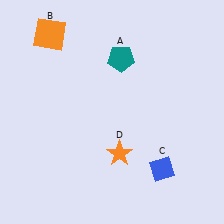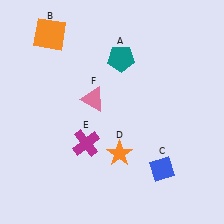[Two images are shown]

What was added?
A magenta cross (E), a pink triangle (F) were added in Image 2.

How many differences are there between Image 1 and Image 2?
There are 2 differences between the two images.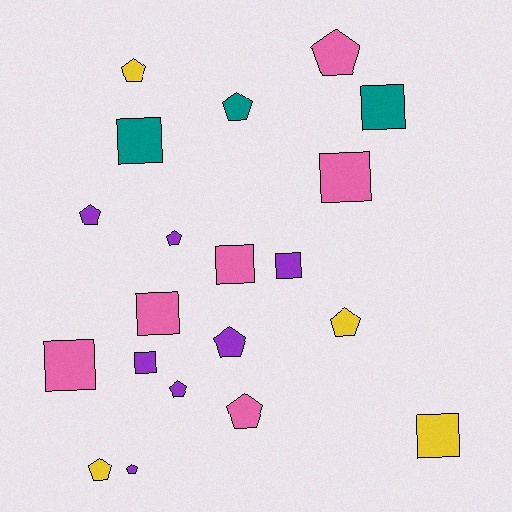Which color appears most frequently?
Purple, with 7 objects.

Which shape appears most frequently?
Pentagon, with 11 objects.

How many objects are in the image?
There are 20 objects.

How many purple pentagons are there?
There are 5 purple pentagons.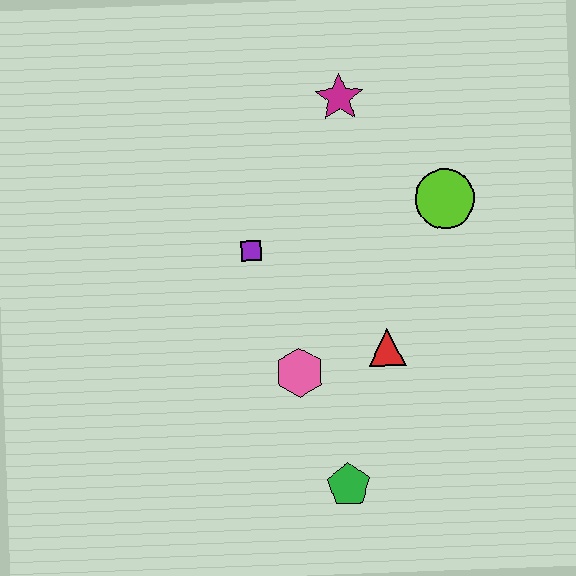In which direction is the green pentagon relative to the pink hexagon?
The green pentagon is below the pink hexagon.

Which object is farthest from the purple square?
The green pentagon is farthest from the purple square.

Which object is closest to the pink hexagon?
The red triangle is closest to the pink hexagon.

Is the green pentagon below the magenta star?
Yes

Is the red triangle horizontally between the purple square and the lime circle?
Yes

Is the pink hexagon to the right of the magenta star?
No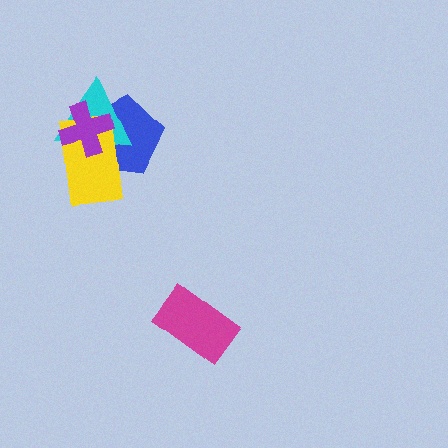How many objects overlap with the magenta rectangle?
0 objects overlap with the magenta rectangle.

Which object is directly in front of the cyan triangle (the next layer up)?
The yellow rectangle is directly in front of the cyan triangle.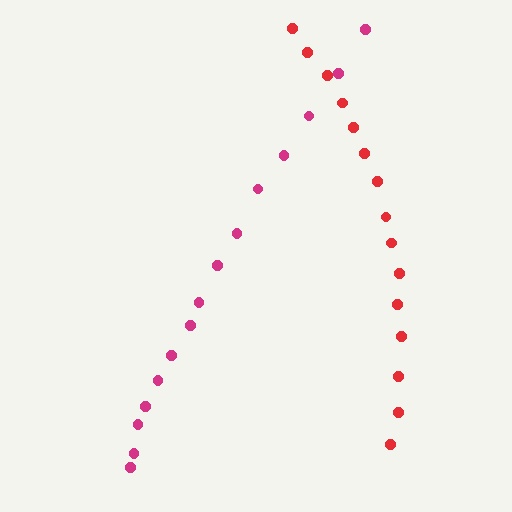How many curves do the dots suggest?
There are 2 distinct paths.